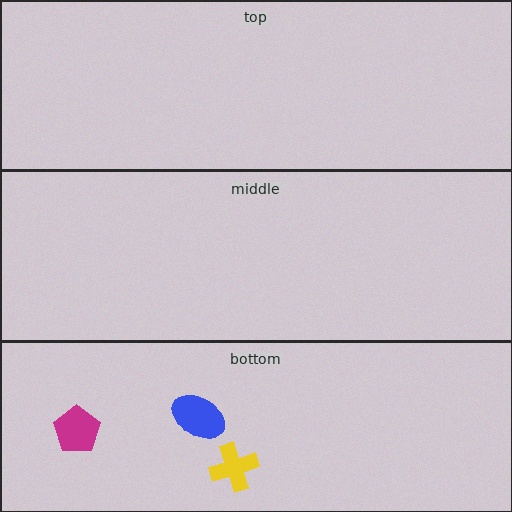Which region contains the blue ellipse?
The bottom region.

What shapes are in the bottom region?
The yellow cross, the magenta pentagon, the blue ellipse.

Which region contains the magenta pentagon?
The bottom region.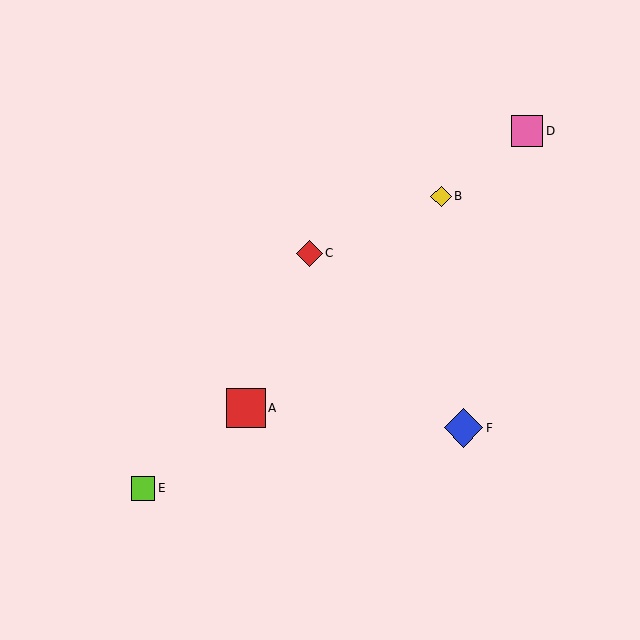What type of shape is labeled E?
Shape E is a lime square.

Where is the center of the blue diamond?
The center of the blue diamond is at (464, 428).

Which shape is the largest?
The red square (labeled A) is the largest.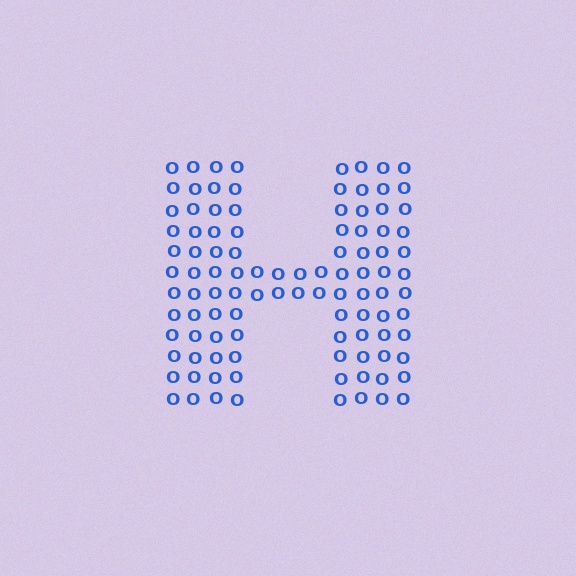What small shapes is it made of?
It is made of small letter O's.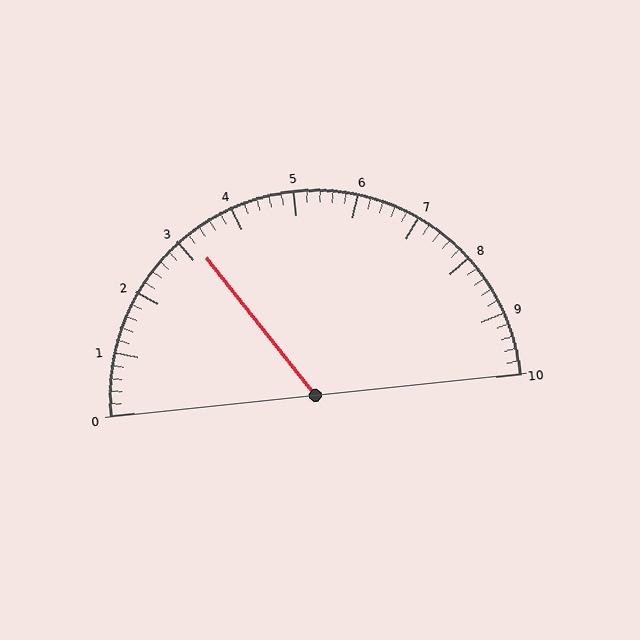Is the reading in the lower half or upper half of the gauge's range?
The reading is in the lower half of the range (0 to 10).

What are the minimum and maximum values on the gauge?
The gauge ranges from 0 to 10.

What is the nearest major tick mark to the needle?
The nearest major tick mark is 3.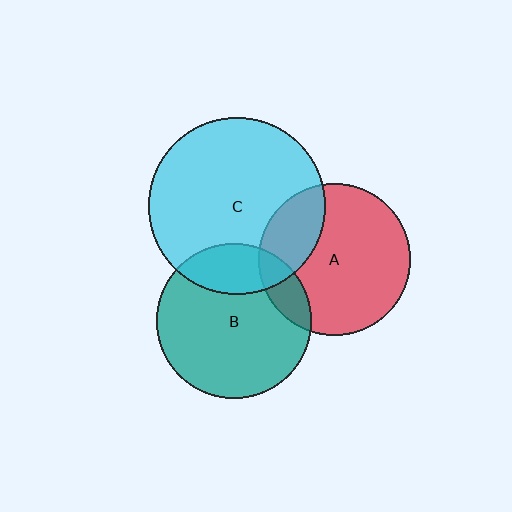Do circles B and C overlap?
Yes.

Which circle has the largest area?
Circle C (cyan).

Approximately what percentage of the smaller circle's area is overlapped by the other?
Approximately 25%.